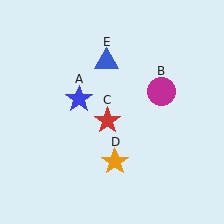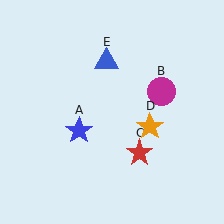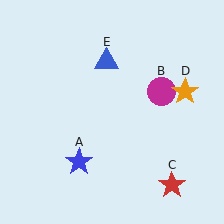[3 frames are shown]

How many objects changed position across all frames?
3 objects changed position: blue star (object A), red star (object C), orange star (object D).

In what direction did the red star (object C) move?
The red star (object C) moved down and to the right.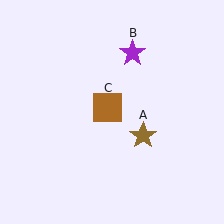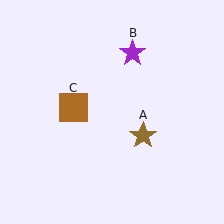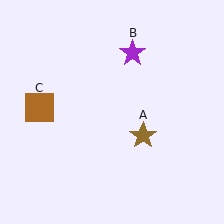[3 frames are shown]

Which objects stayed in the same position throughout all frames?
Brown star (object A) and purple star (object B) remained stationary.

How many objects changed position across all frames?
1 object changed position: brown square (object C).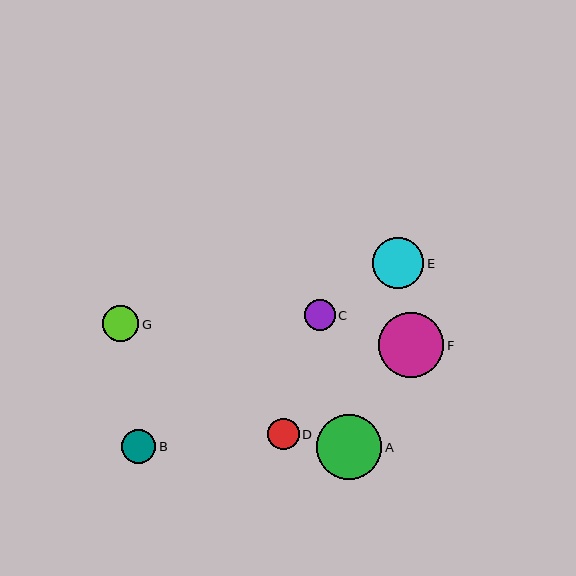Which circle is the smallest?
Circle C is the smallest with a size of approximately 31 pixels.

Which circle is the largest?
Circle A is the largest with a size of approximately 65 pixels.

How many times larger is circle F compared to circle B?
Circle F is approximately 1.9 times the size of circle B.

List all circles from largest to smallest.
From largest to smallest: A, F, E, G, B, D, C.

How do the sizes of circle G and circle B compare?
Circle G and circle B are approximately the same size.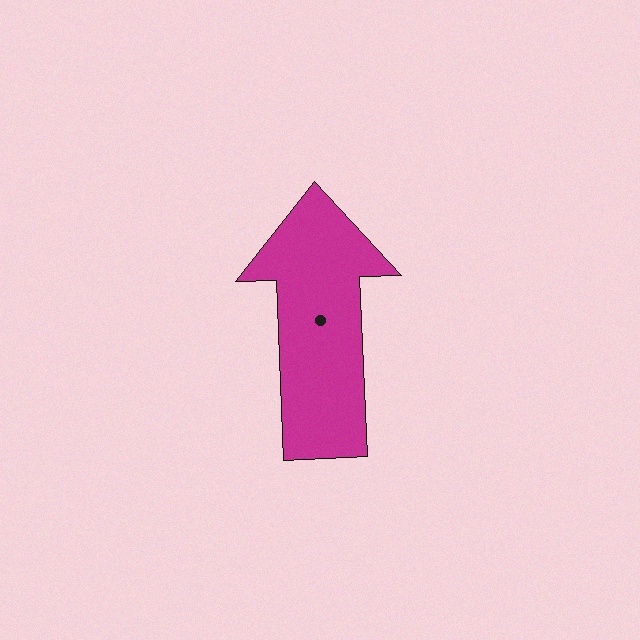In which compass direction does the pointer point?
North.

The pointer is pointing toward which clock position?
Roughly 12 o'clock.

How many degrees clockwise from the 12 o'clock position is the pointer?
Approximately 358 degrees.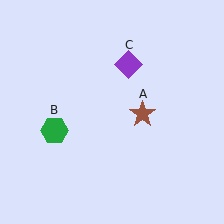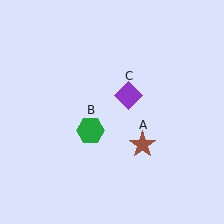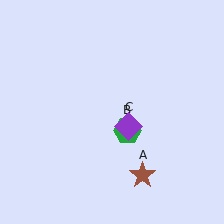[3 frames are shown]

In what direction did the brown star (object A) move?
The brown star (object A) moved down.